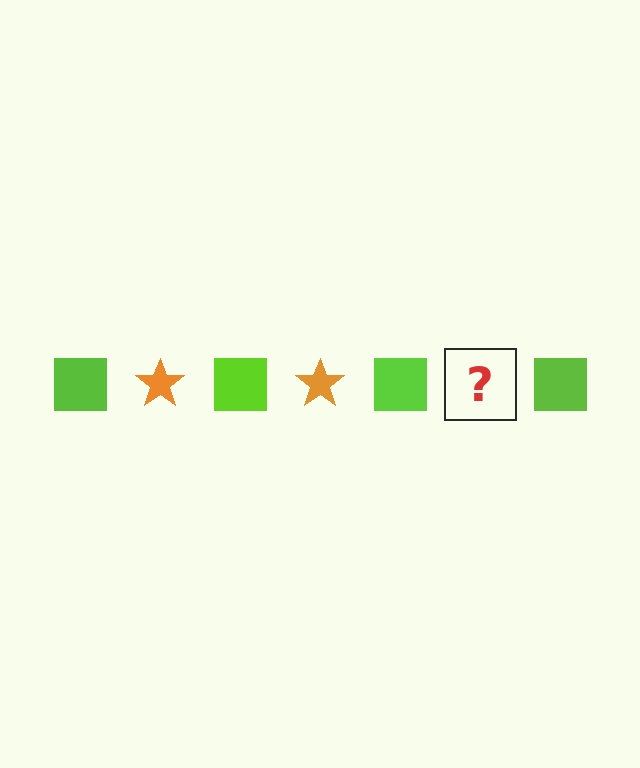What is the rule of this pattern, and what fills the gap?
The rule is that the pattern alternates between lime square and orange star. The gap should be filled with an orange star.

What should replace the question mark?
The question mark should be replaced with an orange star.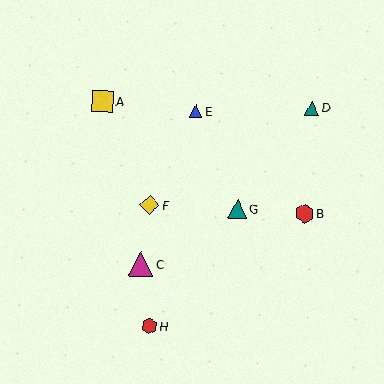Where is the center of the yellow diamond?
The center of the yellow diamond is at (150, 205).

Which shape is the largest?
The magenta triangle (labeled C) is the largest.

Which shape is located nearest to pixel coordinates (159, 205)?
The yellow diamond (labeled F) at (150, 205) is nearest to that location.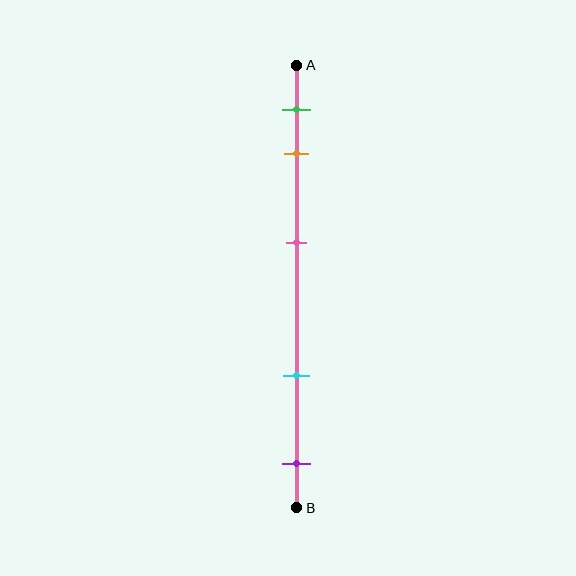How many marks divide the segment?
There are 5 marks dividing the segment.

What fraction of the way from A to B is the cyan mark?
The cyan mark is approximately 70% (0.7) of the way from A to B.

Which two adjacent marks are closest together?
The green and orange marks are the closest adjacent pair.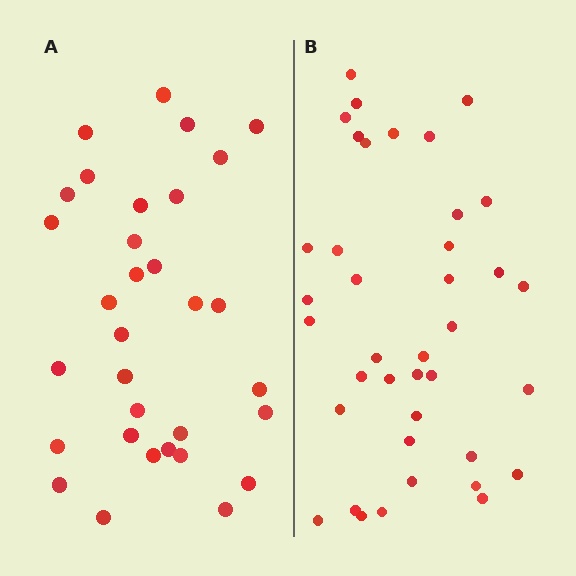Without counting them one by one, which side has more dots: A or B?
Region B (the right region) has more dots.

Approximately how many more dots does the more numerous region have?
Region B has roughly 8 or so more dots than region A.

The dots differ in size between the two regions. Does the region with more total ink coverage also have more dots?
No. Region A has more total ink coverage because its dots are larger, but region B actually contains more individual dots. Total area can be misleading — the number of items is what matters here.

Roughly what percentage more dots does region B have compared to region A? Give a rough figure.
About 20% more.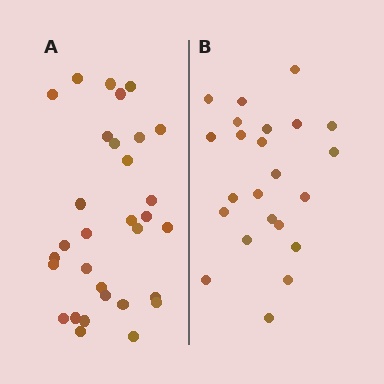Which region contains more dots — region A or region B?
Region A (the left region) has more dots.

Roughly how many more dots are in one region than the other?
Region A has roughly 8 or so more dots than region B.